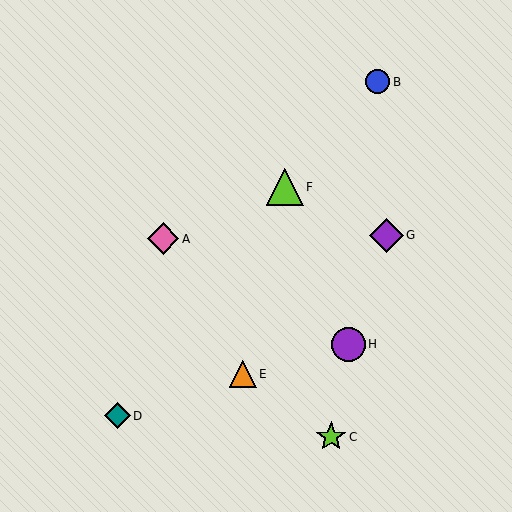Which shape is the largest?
The lime triangle (labeled F) is the largest.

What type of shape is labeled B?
Shape B is a blue circle.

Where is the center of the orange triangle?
The center of the orange triangle is at (243, 374).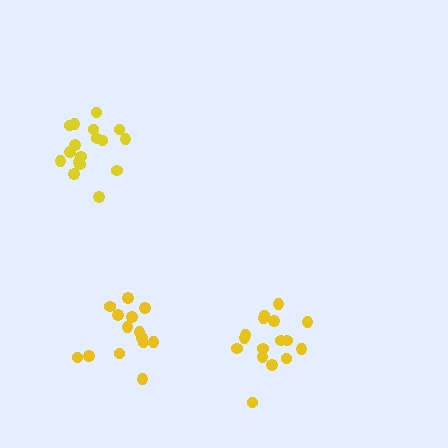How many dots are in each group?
Group 1: 14 dots, Group 2: 18 dots, Group 3: 16 dots (48 total).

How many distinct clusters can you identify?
There are 3 distinct clusters.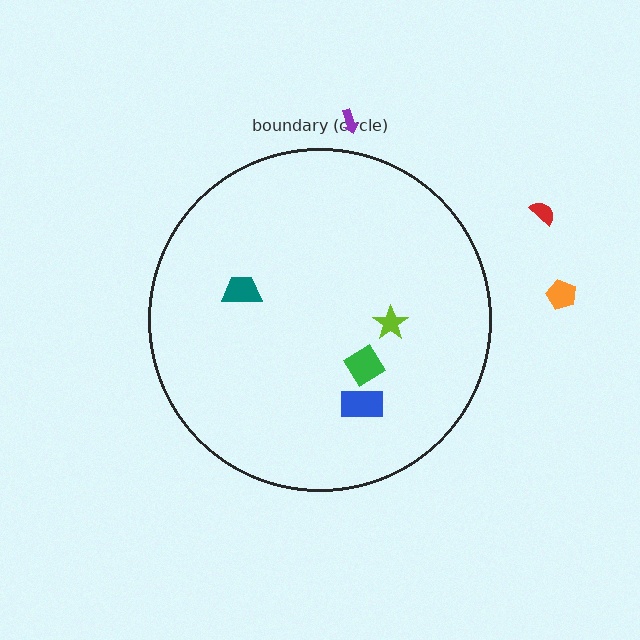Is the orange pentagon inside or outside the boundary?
Outside.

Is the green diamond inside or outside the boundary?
Inside.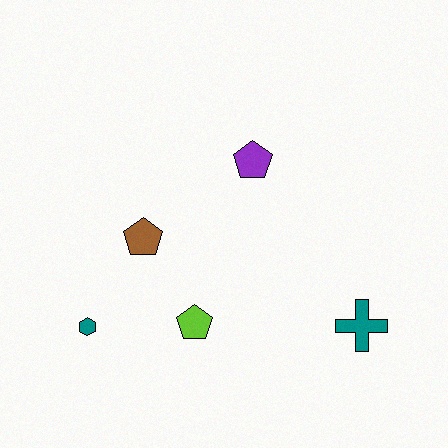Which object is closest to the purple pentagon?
The brown pentagon is closest to the purple pentagon.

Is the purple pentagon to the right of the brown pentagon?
Yes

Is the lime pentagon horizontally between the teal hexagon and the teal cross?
Yes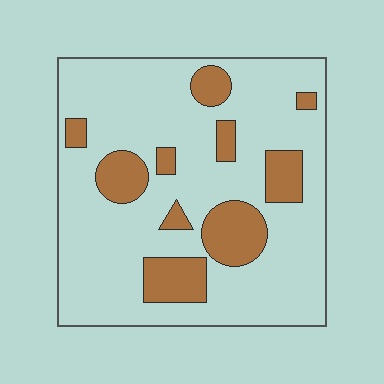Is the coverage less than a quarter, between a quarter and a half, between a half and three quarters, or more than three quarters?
Less than a quarter.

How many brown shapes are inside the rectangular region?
10.